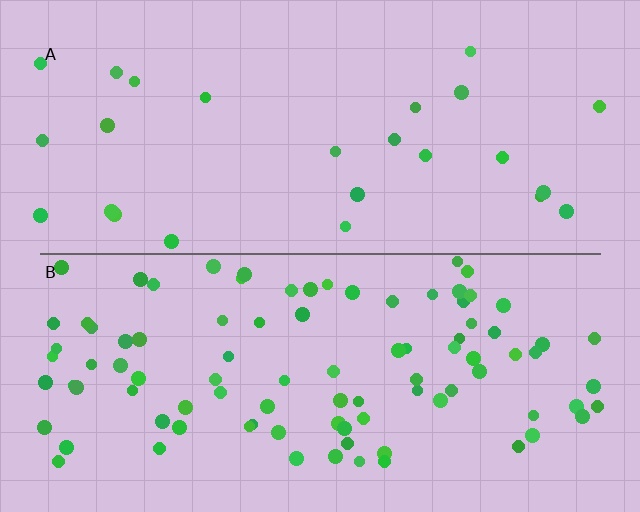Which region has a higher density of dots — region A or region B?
B (the bottom).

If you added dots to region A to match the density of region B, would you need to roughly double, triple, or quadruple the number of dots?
Approximately quadruple.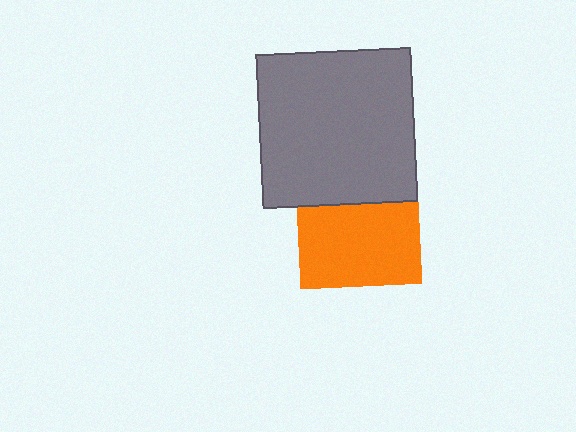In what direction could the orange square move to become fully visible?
The orange square could move down. That would shift it out from behind the gray square entirely.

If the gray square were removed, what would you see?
You would see the complete orange square.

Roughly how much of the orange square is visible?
Most of it is visible (roughly 68%).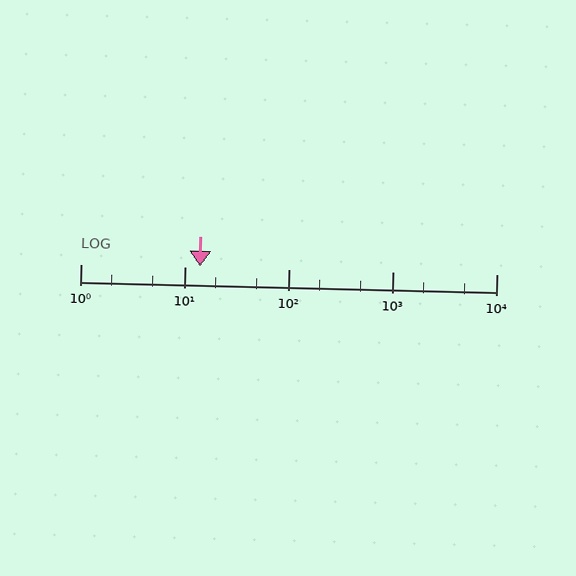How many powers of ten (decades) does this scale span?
The scale spans 4 decades, from 1 to 10000.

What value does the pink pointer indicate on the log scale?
The pointer indicates approximately 14.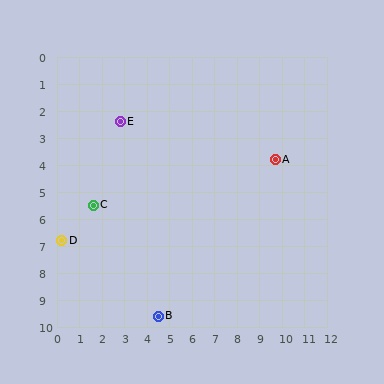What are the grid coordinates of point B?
Point B is at approximately (4.5, 9.6).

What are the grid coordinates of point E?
Point E is at approximately (2.8, 2.4).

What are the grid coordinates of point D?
Point D is at approximately (0.2, 6.8).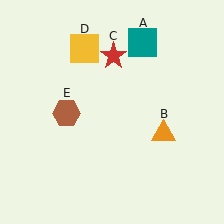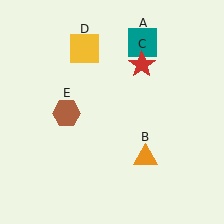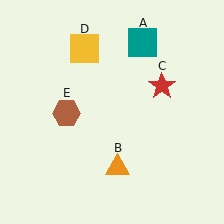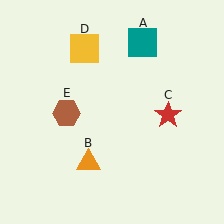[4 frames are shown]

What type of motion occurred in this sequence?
The orange triangle (object B), red star (object C) rotated clockwise around the center of the scene.